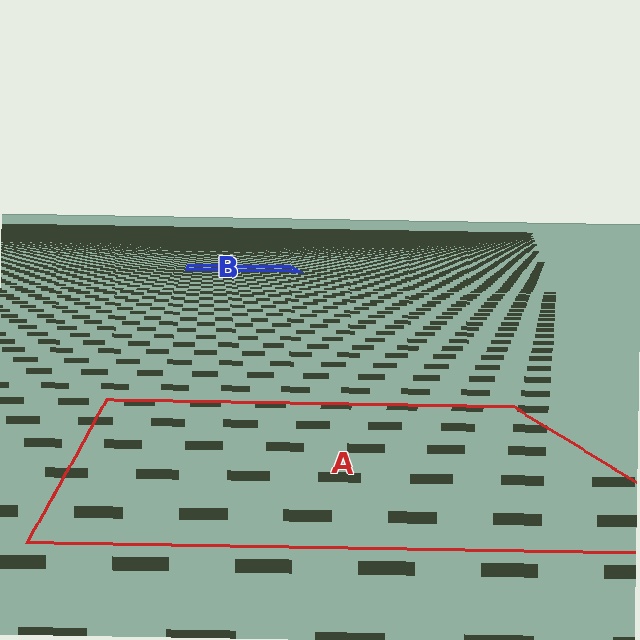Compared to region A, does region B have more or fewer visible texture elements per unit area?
Region B has more texture elements per unit area — they are packed more densely because it is farther away.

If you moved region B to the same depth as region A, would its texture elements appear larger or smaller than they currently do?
They would appear larger. At a closer depth, the same texture elements are projected at a bigger on-screen size.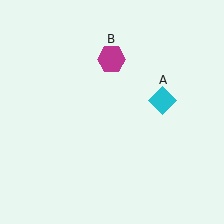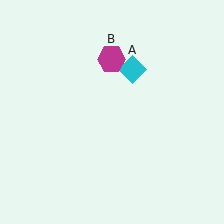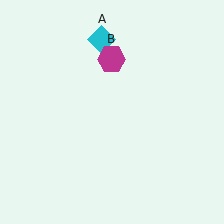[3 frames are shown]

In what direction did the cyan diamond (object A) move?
The cyan diamond (object A) moved up and to the left.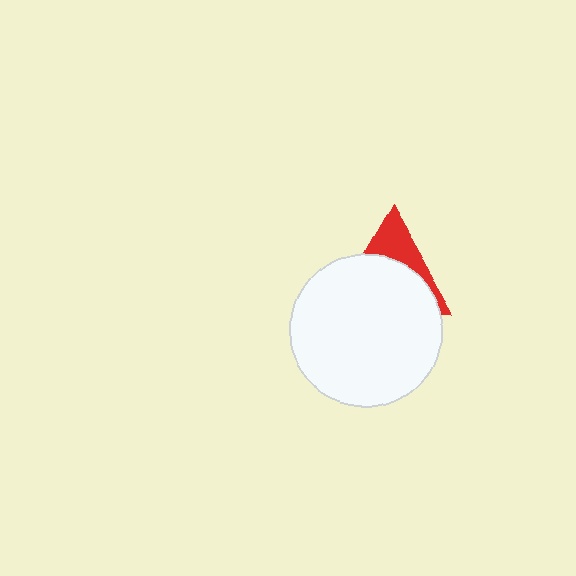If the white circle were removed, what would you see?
You would see the complete red triangle.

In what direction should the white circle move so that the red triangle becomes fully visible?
The white circle should move down. That is the shortest direction to clear the overlap and leave the red triangle fully visible.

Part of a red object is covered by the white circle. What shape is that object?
It is a triangle.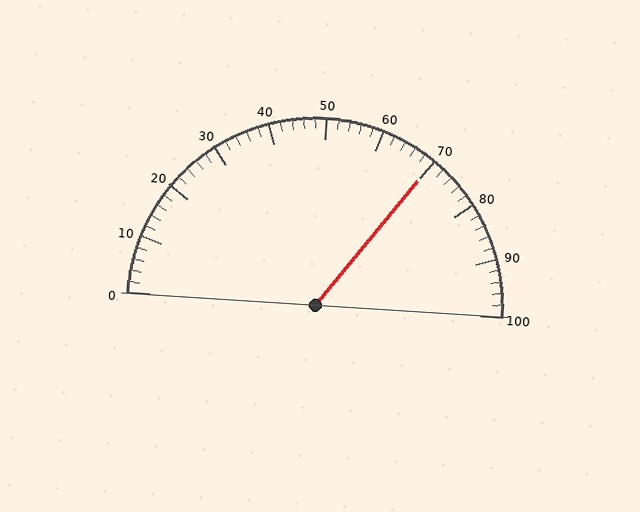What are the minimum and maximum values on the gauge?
The gauge ranges from 0 to 100.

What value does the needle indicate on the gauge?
The needle indicates approximately 70.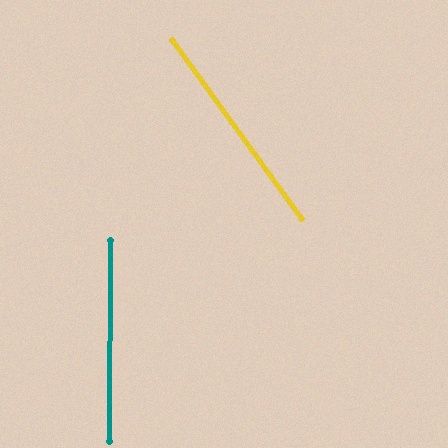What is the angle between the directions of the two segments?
Approximately 36 degrees.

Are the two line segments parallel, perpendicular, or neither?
Neither parallel nor perpendicular — they differ by about 36°.